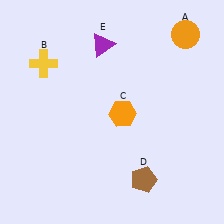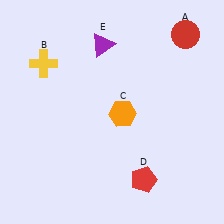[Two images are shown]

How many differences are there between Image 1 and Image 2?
There are 2 differences between the two images.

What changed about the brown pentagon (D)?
In Image 1, D is brown. In Image 2, it changed to red.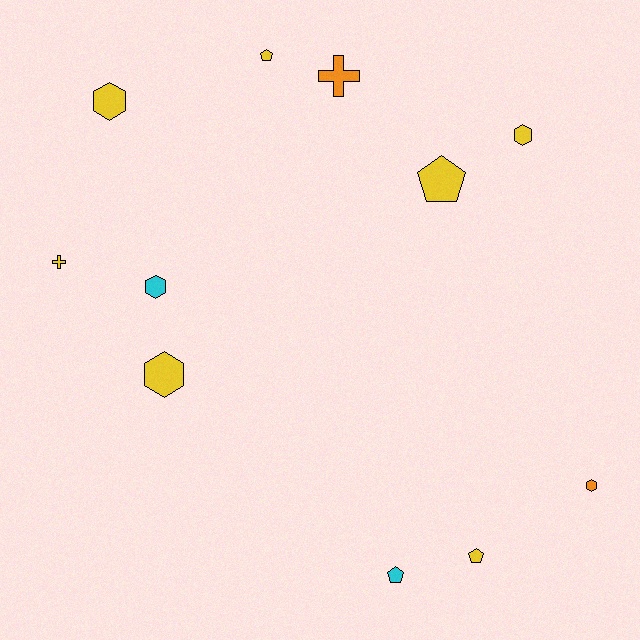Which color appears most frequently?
Yellow, with 7 objects.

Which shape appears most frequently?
Hexagon, with 5 objects.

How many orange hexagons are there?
There is 1 orange hexagon.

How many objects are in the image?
There are 11 objects.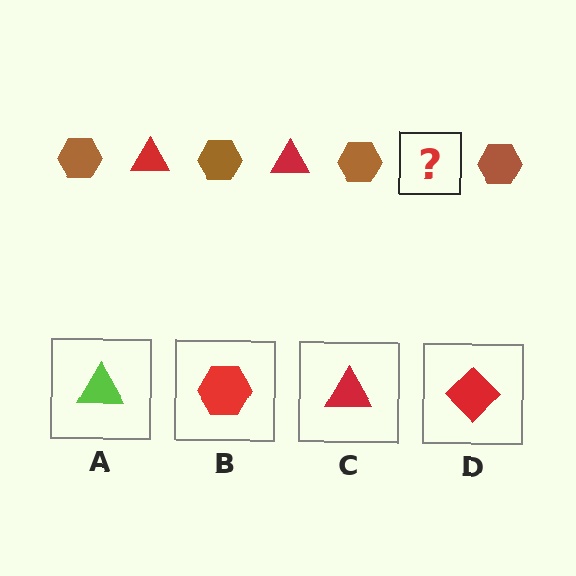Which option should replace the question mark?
Option C.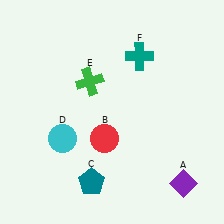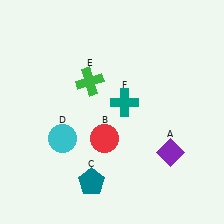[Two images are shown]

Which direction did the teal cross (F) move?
The teal cross (F) moved down.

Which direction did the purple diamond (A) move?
The purple diamond (A) moved up.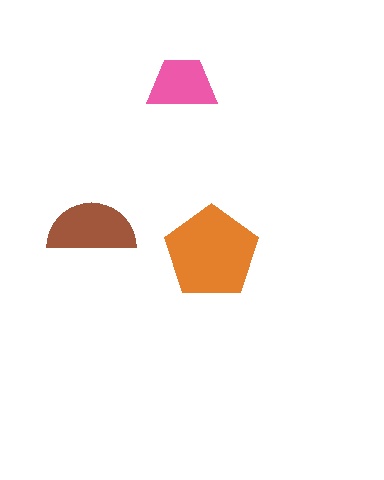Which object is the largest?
The orange pentagon.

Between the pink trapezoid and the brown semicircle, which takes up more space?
The brown semicircle.